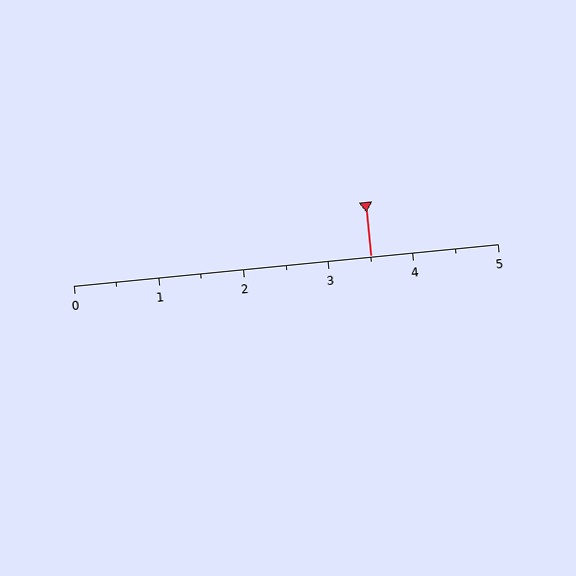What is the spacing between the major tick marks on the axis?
The major ticks are spaced 1 apart.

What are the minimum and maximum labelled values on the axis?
The axis runs from 0 to 5.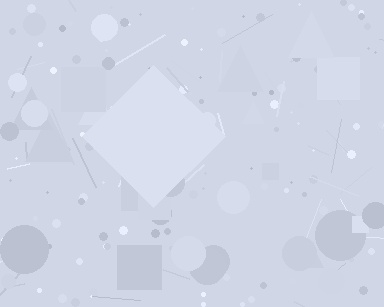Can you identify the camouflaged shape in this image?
The camouflaged shape is a diamond.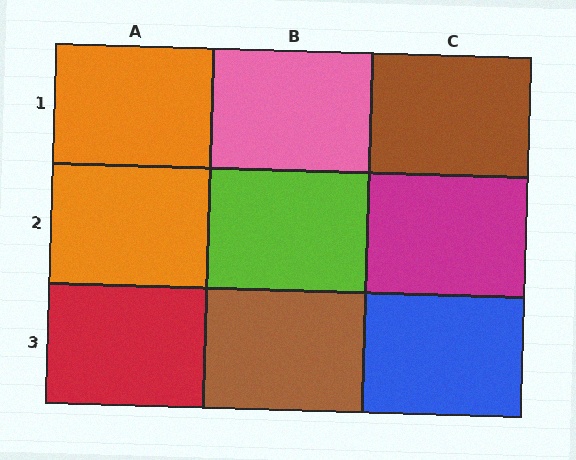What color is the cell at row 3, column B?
Brown.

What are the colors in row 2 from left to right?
Orange, lime, magenta.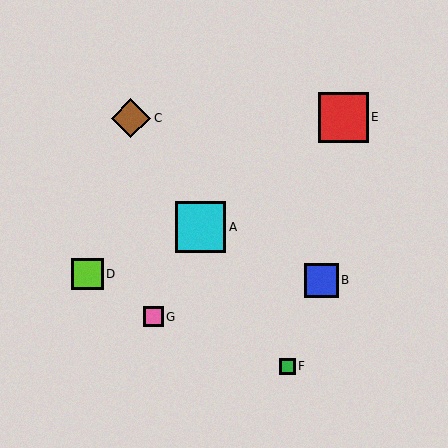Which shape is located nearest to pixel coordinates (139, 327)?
The pink square (labeled G) at (153, 317) is nearest to that location.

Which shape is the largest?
The cyan square (labeled A) is the largest.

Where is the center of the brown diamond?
The center of the brown diamond is at (131, 118).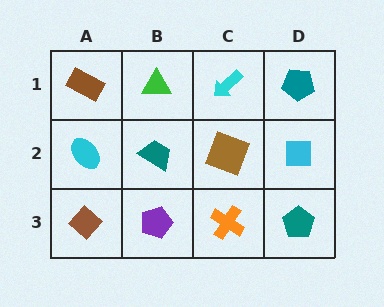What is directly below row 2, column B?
A purple pentagon.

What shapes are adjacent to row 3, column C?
A brown square (row 2, column C), a purple pentagon (row 3, column B), a teal pentagon (row 3, column D).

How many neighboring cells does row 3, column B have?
3.